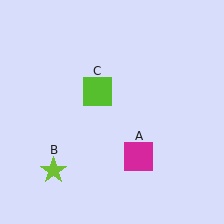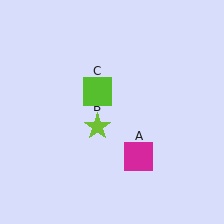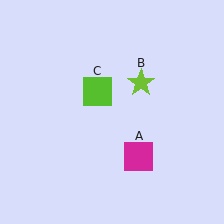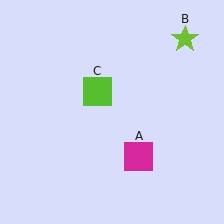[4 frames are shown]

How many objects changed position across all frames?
1 object changed position: lime star (object B).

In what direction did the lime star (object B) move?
The lime star (object B) moved up and to the right.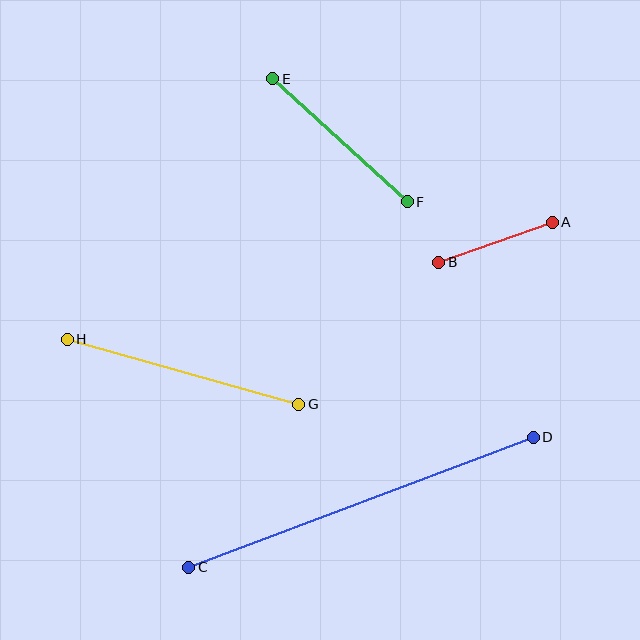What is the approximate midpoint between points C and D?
The midpoint is at approximately (361, 502) pixels.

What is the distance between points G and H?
The distance is approximately 241 pixels.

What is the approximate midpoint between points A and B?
The midpoint is at approximately (496, 242) pixels.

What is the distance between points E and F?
The distance is approximately 182 pixels.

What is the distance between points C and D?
The distance is approximately 368 pixels.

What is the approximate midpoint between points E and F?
The midpoint is at approximately (340, 140) pixels.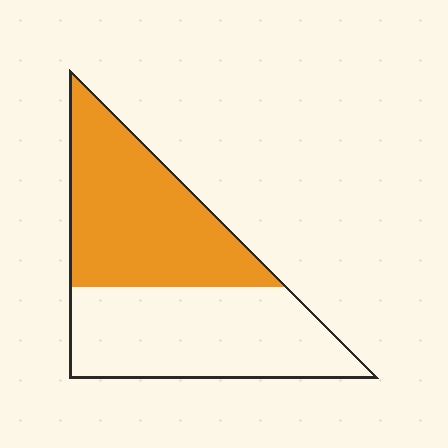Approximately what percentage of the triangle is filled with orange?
Approximately 50%.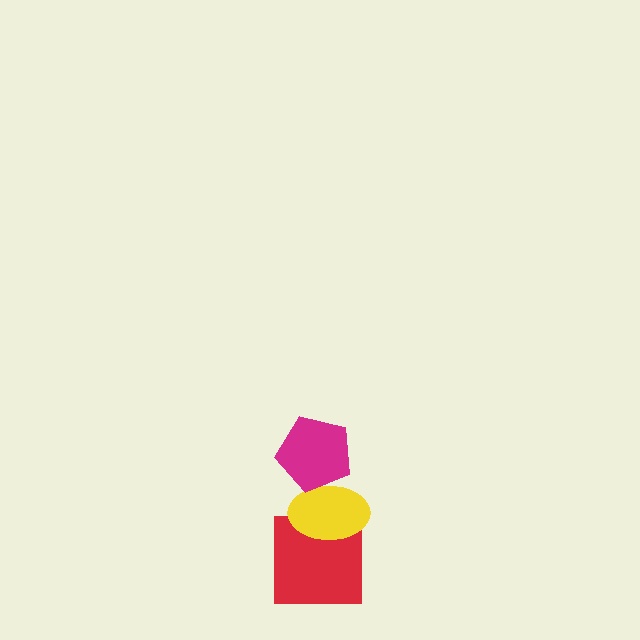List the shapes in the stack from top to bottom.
From top to bottom: the magenta pentagon, the yellow ellipse, the red square.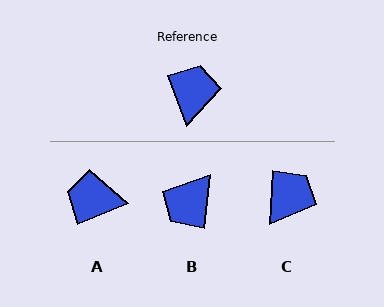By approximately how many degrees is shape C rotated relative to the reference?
Approximately 24 degrees clockwise.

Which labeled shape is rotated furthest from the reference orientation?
B, about 153 degrees away.